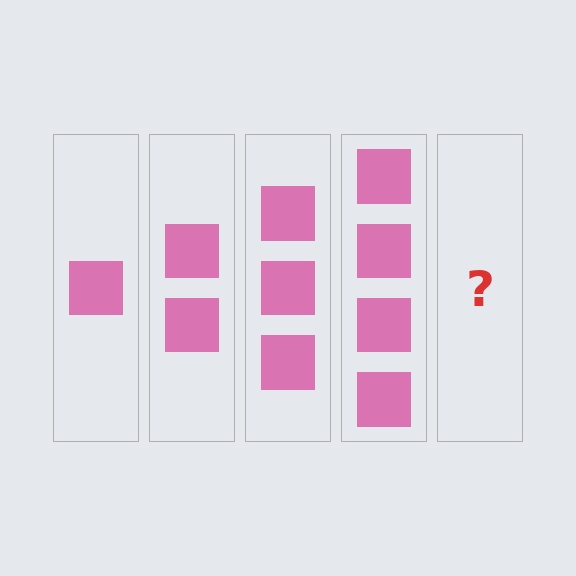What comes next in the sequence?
The next element should be 5 squares.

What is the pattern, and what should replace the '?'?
The pattern is that each step adds one more square. The '?' should be 5 squares.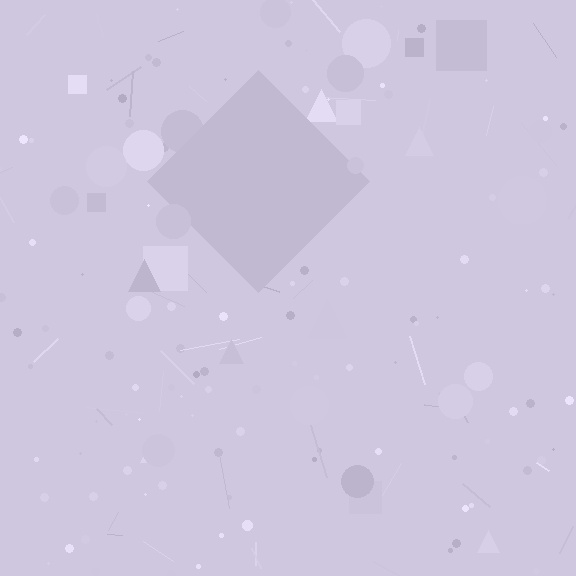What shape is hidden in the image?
A diamond is hidden in the image.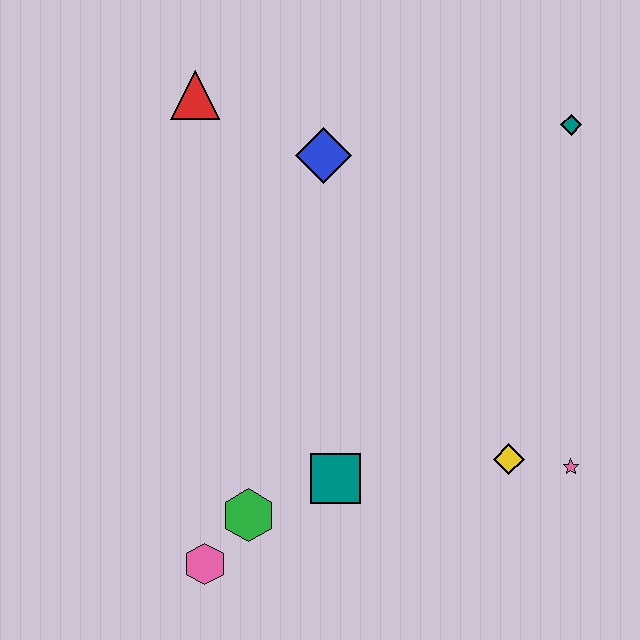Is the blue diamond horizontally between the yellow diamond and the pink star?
No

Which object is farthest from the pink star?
The red triangle is farthest from the pink star.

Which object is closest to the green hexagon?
The pink hexagon is closest to the green hexagon.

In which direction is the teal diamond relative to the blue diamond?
The teal diamond is to the right of the blue diamond.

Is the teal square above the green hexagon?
Yes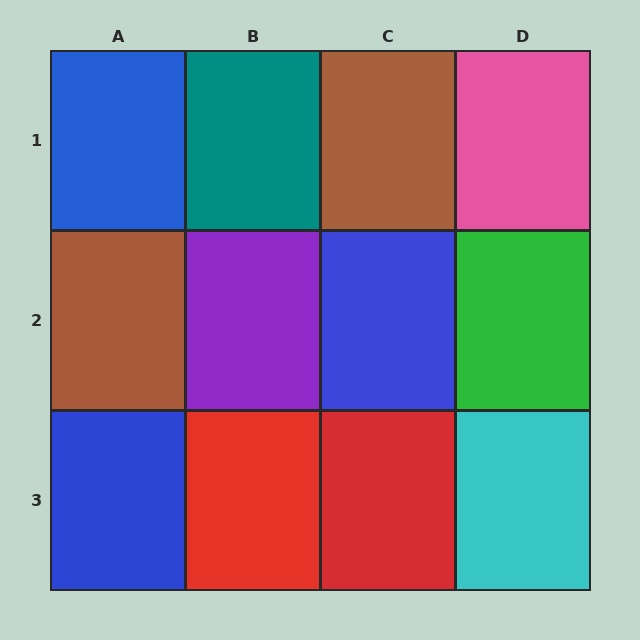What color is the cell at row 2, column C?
Blue.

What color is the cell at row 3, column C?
Red.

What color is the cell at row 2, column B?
Purple.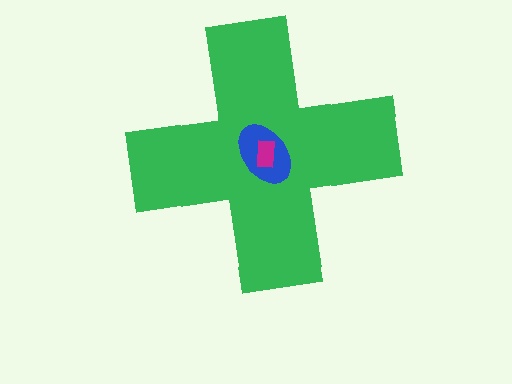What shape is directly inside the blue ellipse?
The magenta rectangle.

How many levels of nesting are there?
3.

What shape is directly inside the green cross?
The blue ellipse.